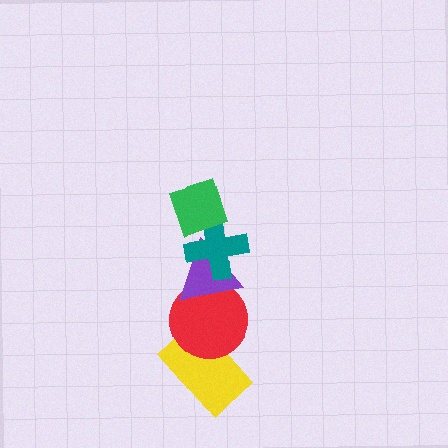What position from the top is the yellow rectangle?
The yellow rectangle is 5th from the top.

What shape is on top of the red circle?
The purple triangle is on top of the red circle.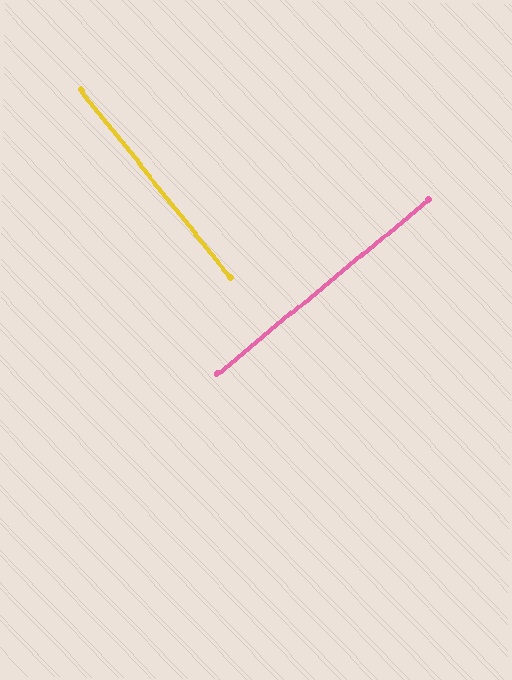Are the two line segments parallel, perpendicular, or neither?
Perpendicular — they meet at approximately 89°.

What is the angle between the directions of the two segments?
Approximately 89 degrees.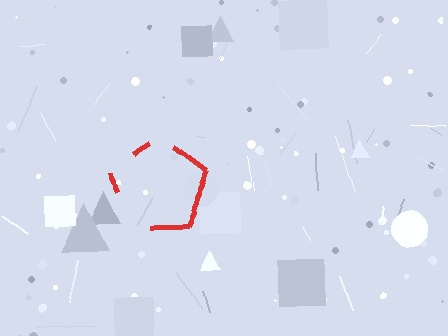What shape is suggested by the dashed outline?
The dashed outline suggests a pentagon.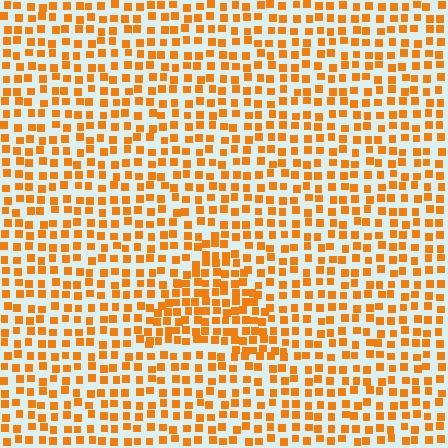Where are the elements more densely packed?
The elements are more densely packed inside the triangle boundary.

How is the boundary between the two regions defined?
The boundary is defined by a change in element density (approximately 1.6x ratio). All elements are the same color, size, and shape.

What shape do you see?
I see a triangle.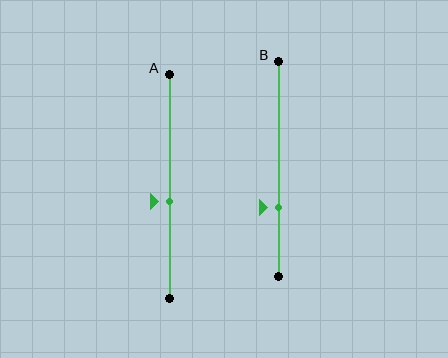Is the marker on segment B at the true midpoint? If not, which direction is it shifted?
No, the marker on segment B is shifted downward by about 18% of the segment length.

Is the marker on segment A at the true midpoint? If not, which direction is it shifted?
No, the marker on segment A is shifted downward by about 7% of the segment length.